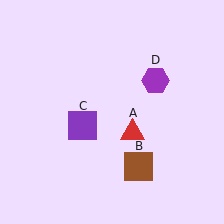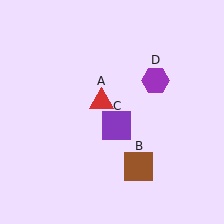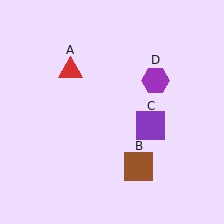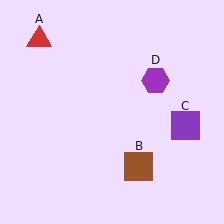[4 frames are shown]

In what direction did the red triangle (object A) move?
The red triangle (object A) moved up and to the left.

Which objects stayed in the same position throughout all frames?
Brown square (object B) and purple hexagon (object D) remained stationary.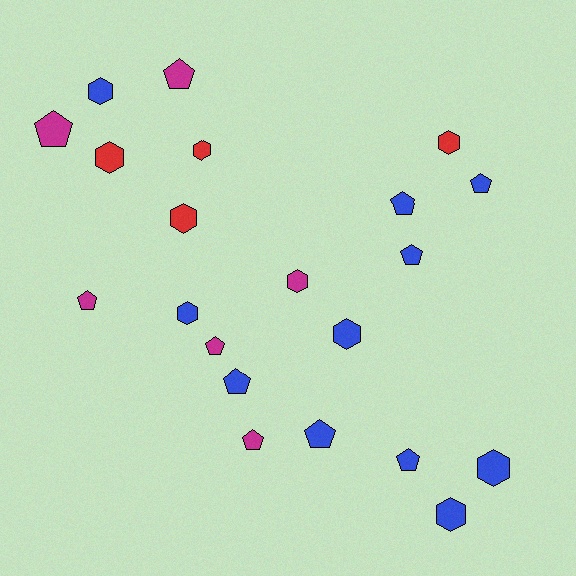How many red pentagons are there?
There are no red pentagons.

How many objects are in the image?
There are 21 objects.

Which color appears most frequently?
Blue, with 11 objects.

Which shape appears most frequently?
Pentagon, with 11 objects.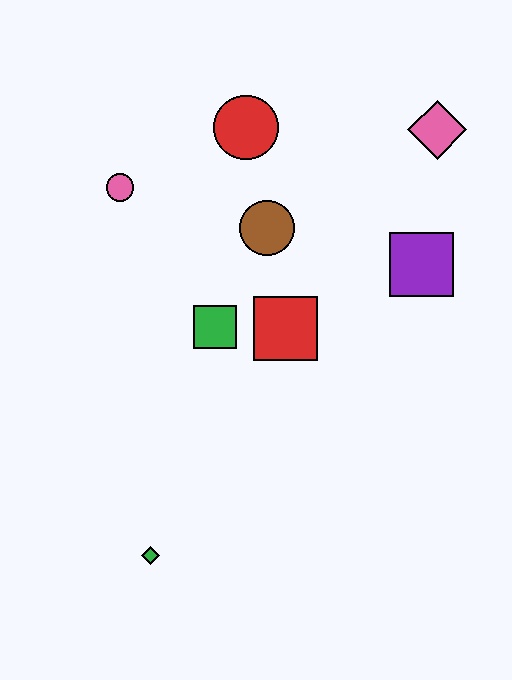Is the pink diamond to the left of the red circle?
No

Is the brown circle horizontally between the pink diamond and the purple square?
No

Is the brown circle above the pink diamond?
No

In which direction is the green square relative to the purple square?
The green square is to the left of the purple square.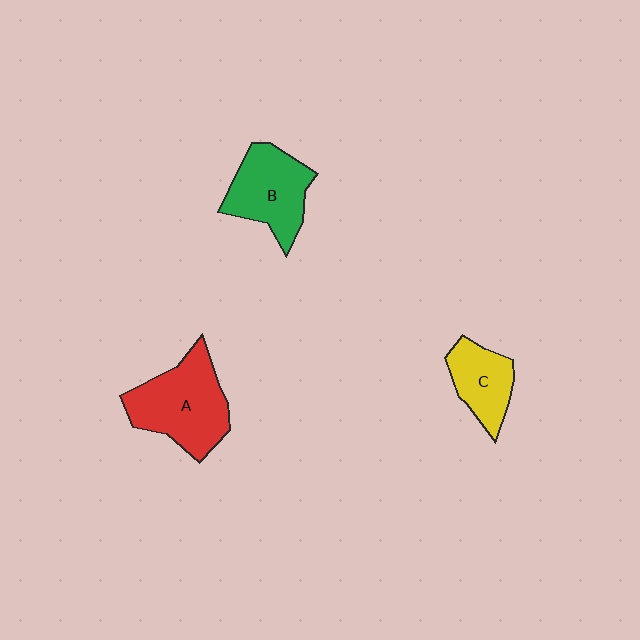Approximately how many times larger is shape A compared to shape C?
Approximately 1.8 times.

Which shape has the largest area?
Shape A (red).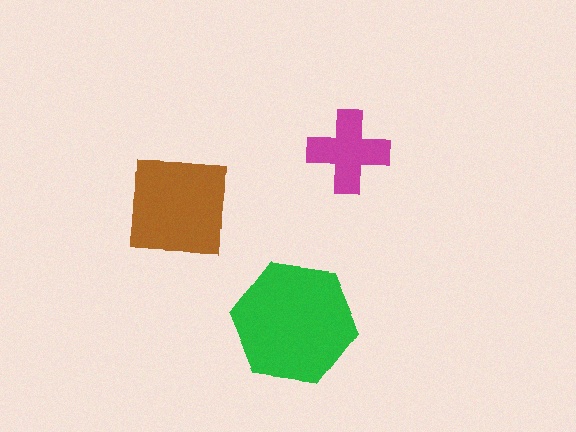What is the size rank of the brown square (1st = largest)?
2nd.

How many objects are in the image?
There are 3 objects in the image.